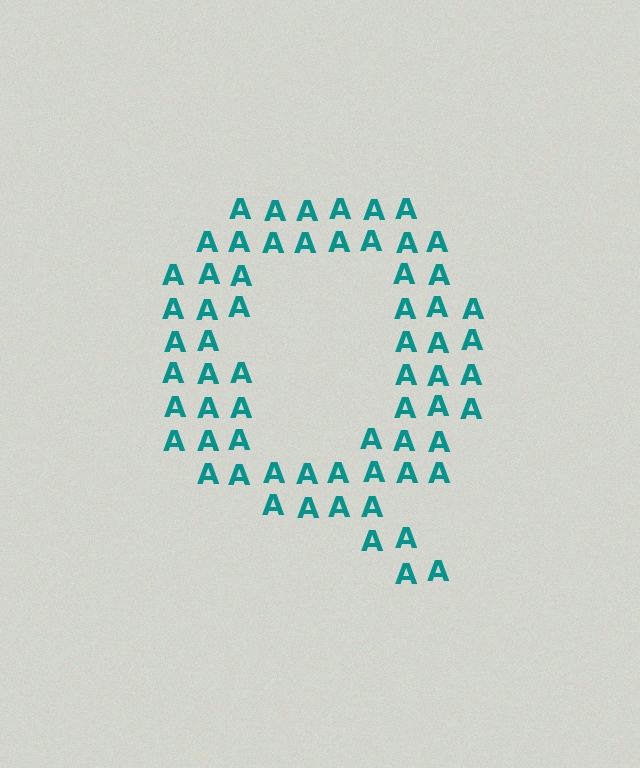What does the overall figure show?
The overall figure shows the letter Q.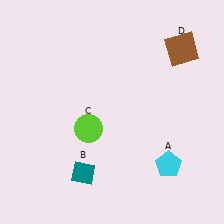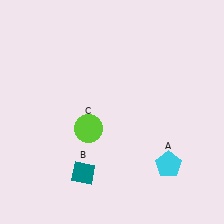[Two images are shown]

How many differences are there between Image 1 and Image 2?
There is 1 difference between the two images.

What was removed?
The brown square (D) was removed in Image 2.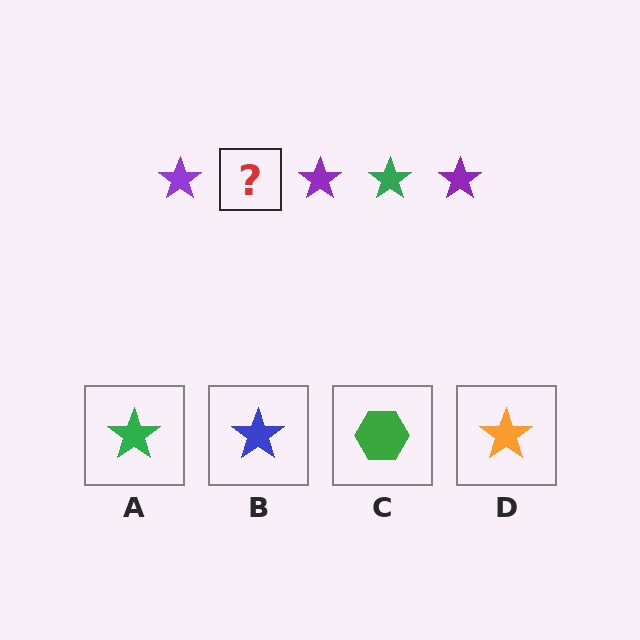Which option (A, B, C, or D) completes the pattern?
A.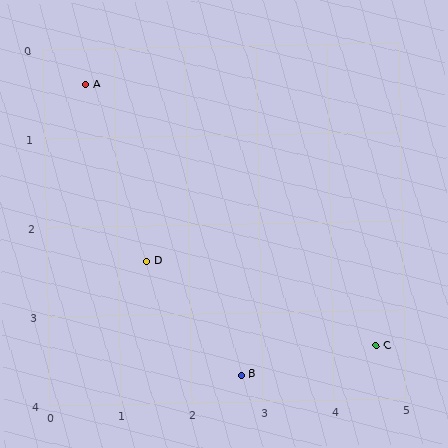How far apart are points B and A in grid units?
Points B and A are about 3.9 grid units apart.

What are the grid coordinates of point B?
Point B is at approximately (2.7, 3.7).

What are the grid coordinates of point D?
Point D is at approximately (1.4, 2.4).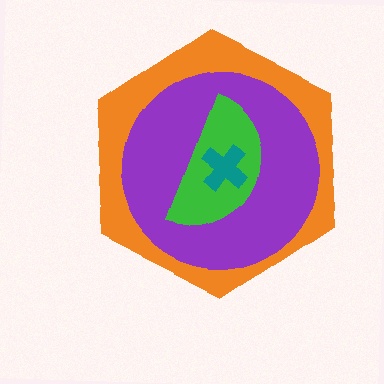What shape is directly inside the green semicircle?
The teal cross.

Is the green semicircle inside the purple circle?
Yes.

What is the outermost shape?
The orange hexagon.